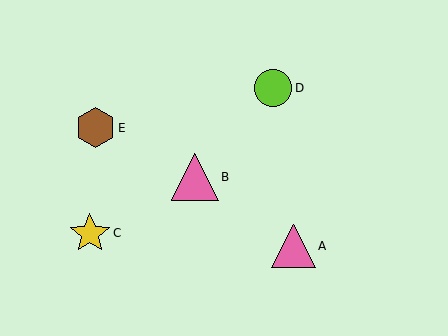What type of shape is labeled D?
Shape D is a lime circle.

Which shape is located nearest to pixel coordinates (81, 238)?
The yellow star (labeled C) at (90, 233) is nearest to that location.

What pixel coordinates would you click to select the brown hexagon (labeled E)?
Click at (95, 128) to select the brown hexagon E.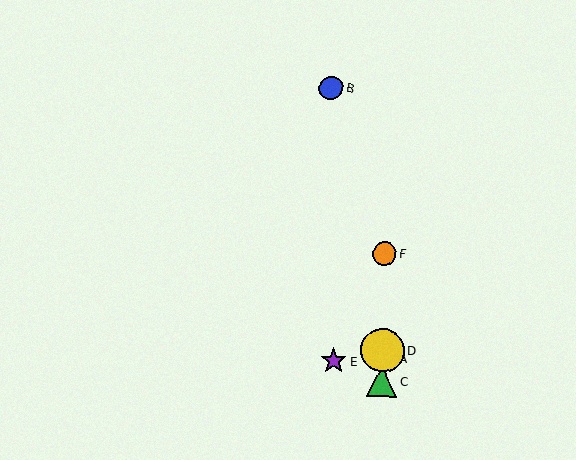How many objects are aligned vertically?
4 objects (A, C, D, F) are aligned vertically.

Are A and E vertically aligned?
No, A is at x≈382 and E is at x≈333.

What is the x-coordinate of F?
Object F is at x≈385.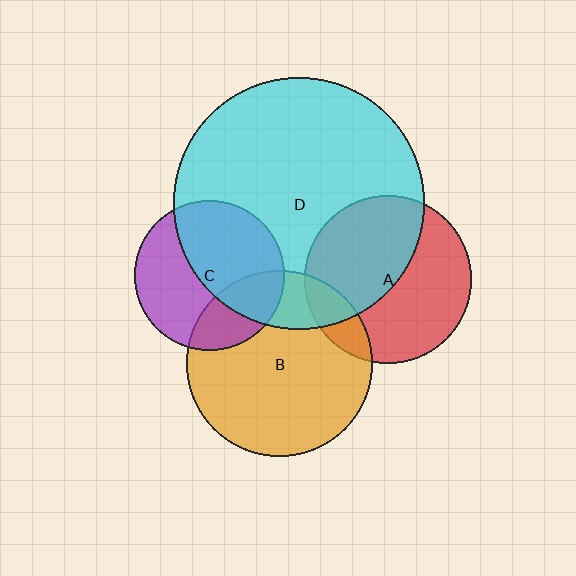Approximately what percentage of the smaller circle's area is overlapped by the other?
Approximately 55%.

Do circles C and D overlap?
Yes.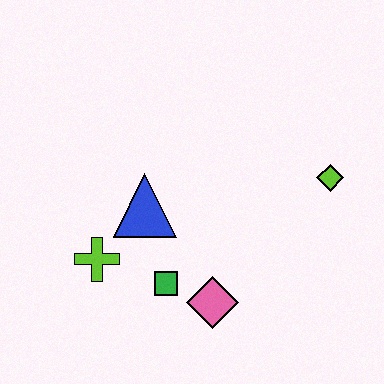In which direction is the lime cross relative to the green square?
The lime cross is to the left of the green square.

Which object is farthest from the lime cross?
The lime diamond is farthest from the lime cross.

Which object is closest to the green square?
The pink diamond is closest to the green square.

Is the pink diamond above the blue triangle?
No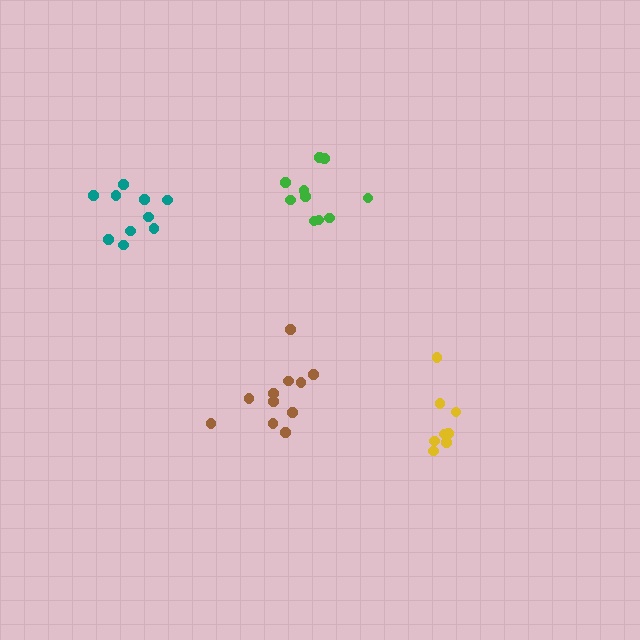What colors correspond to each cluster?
The clusters are colored: yellow, brown, teal, green.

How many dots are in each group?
Group 1: 8 dots, Group 2: 11 dots, Group 3: 10 dots, Group 4: 10 dots (39 total).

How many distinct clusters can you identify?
There are 4 distinct clusters.